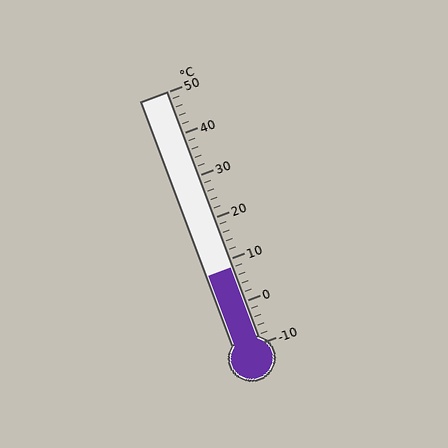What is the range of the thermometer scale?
The thermometer scale ranges from -10°C to 50°C.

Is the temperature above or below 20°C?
The temperature is below 20°C.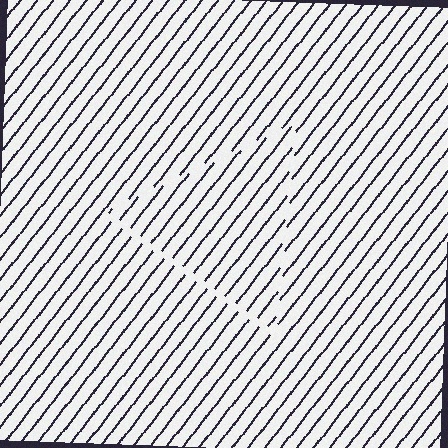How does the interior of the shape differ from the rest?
The interior of the shape contains the same grating, shifted by half a period — the contour is defined by the phase discontinuity where line-ends from the inner and outer gratings abut.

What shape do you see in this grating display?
An illusory triangle. The interior of the shape contains the same grating, shifted by half a period — the contour is defined by the phase discontinuity where line-ends from the inner and outer gratings abut.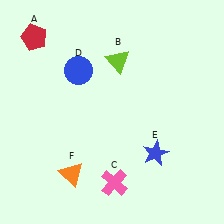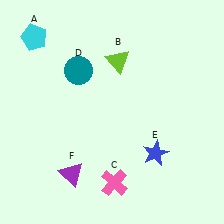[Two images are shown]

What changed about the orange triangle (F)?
In Image 1, F is orange. In Image 2, it changed to purple.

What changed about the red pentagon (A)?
In Image 1, A is red. In Image 2, it changed to cyan.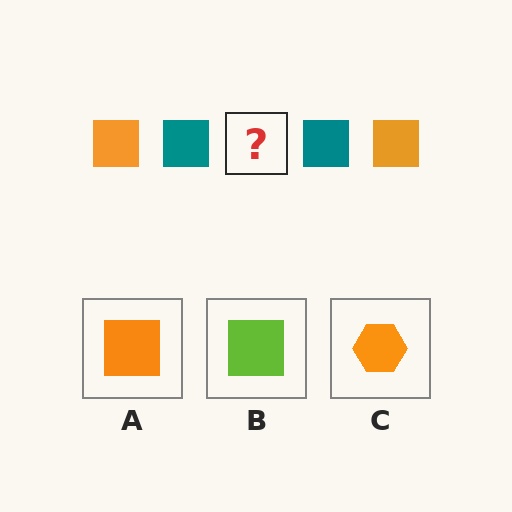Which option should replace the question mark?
Option A.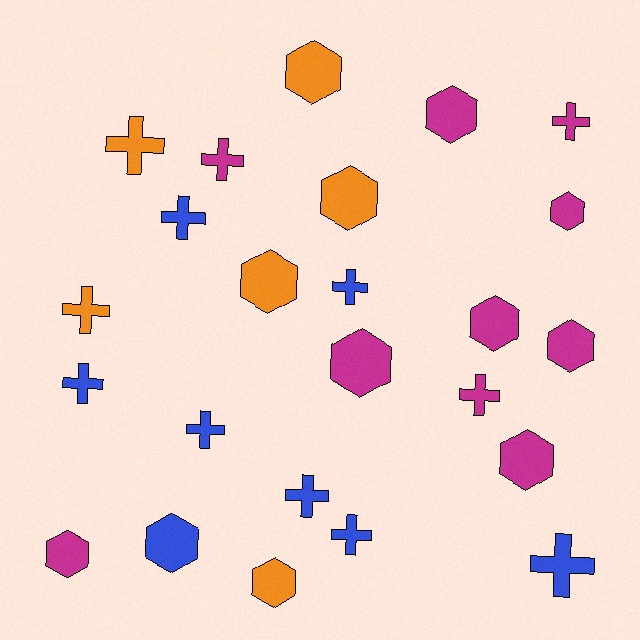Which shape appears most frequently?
Hexagon, with 12 objects.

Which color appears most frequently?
Magenta, with 10 objects.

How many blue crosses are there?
There are 7 blue crosses.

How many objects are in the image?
There are 24 objects.